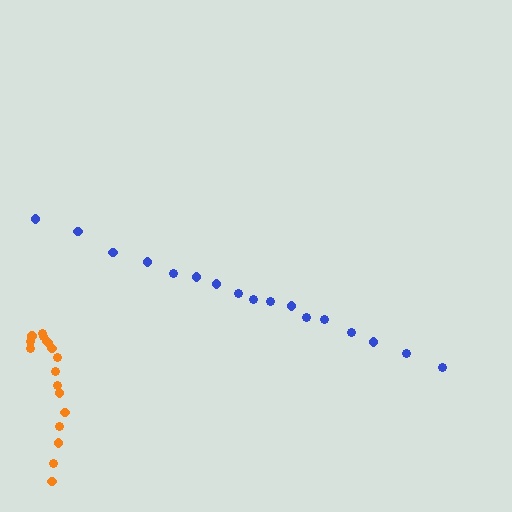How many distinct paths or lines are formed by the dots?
There are 2 distinct paths.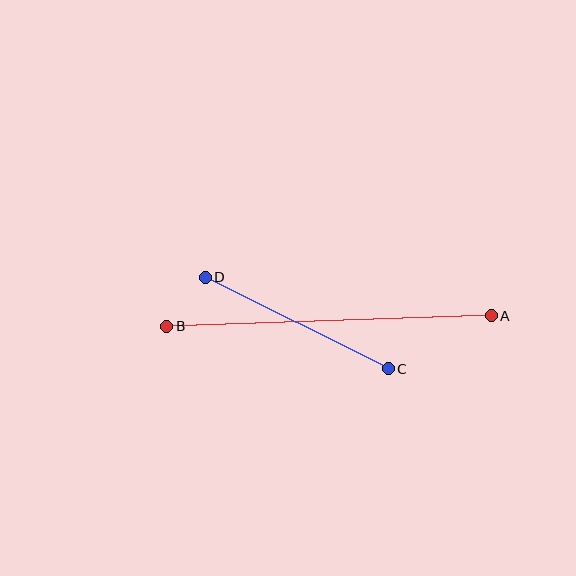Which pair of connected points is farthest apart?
Points A and B are farthest apart.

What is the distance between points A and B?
The distance is approximately 325 pixels.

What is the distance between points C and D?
The distance is approximately 205 pixels.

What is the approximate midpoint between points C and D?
The midpoint is at approximately (297, 323) pixels.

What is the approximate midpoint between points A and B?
The midpoint is at approximately (329, 321) pixels.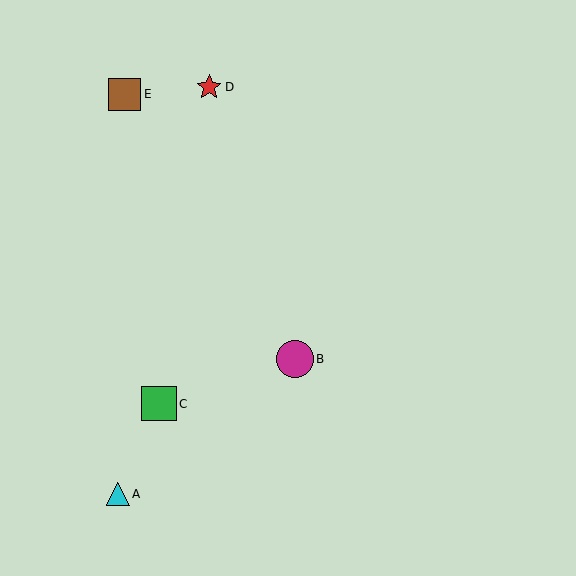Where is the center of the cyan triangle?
The center of the cyan triangle is at (118, 494).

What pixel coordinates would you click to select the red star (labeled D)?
Click at (209, 87) to select the red star D.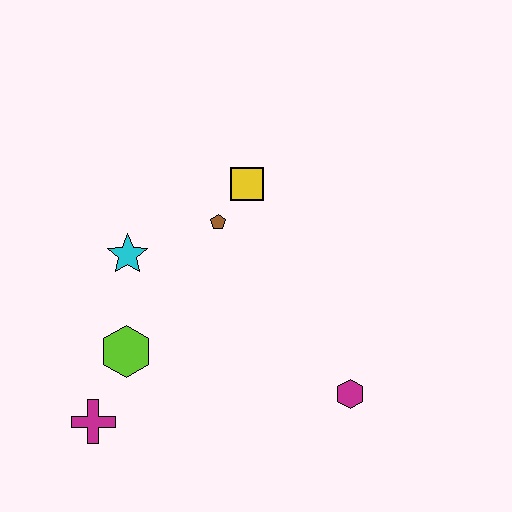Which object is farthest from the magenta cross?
The yellow square is farthest from the magenta cross.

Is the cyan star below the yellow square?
Yes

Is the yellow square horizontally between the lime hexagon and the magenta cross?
No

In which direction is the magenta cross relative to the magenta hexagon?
The magenta cross is to the left of the magenta hexagon.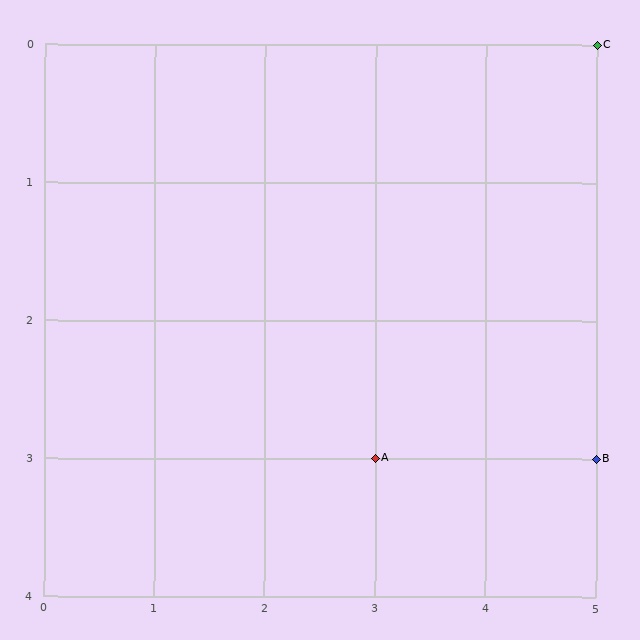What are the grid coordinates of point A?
Point A is at grid coordinates (3, 3).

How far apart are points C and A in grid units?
Points C and A are 2 columns and 3 rows apart (about 3.6 grid units diagonally).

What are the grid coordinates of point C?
Point C is at grid coordinates (5, 0).